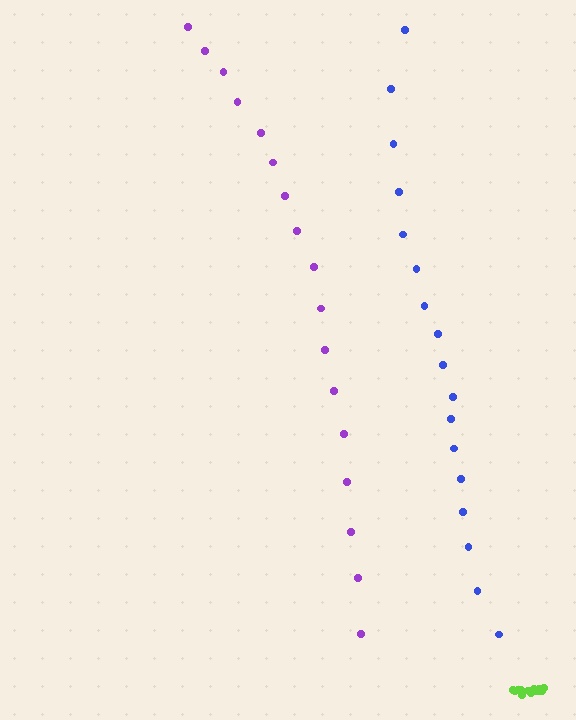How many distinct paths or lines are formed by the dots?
There are 3 distinct paths.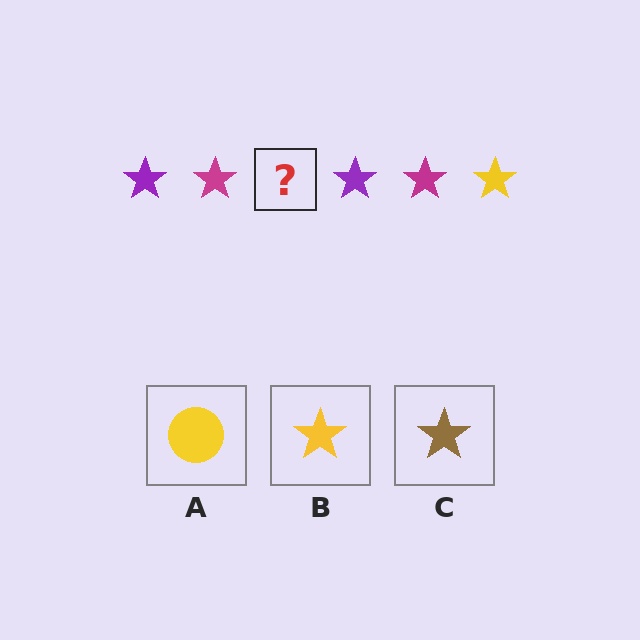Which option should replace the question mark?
Option B.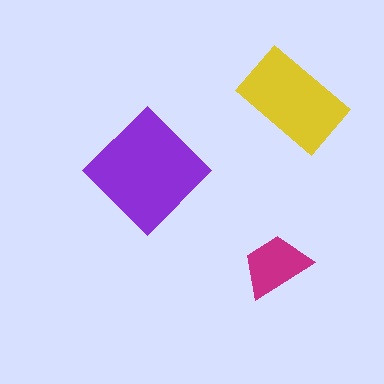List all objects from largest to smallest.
The purple diamond, the yellow rectangle, the magenta trapezoid.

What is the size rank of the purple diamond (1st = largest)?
1st.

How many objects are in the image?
There are 3 objects in the image.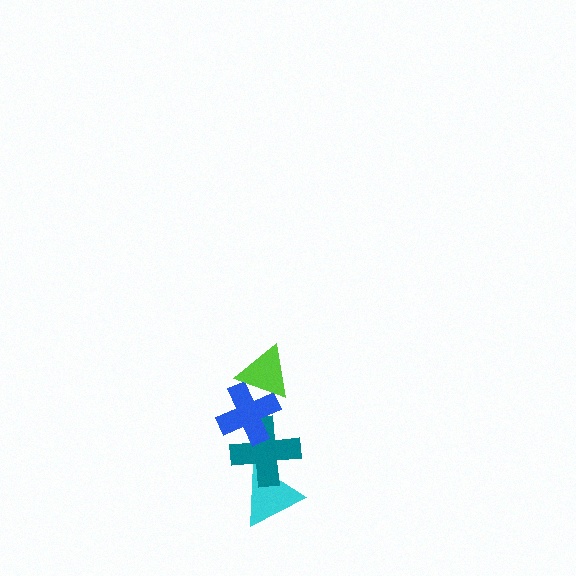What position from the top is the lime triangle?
The lime triangle is 1st from the top.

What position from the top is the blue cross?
The blue cross is 2nd from the top.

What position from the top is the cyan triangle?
The cyan triangle is 4th from the top.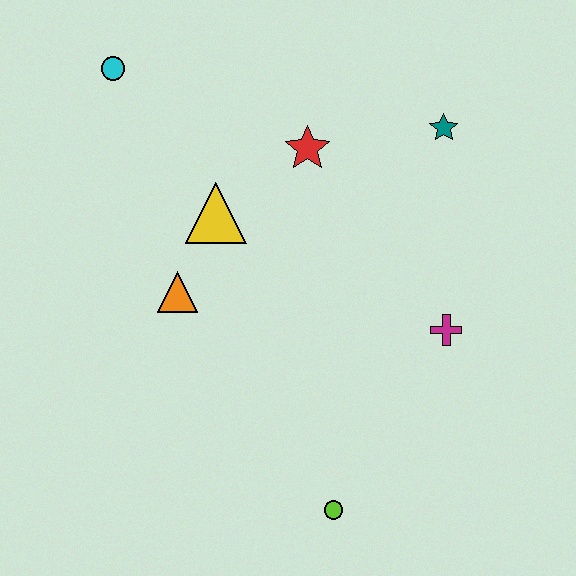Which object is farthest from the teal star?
The lime circle is farthest from the teal star.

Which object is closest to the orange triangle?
The yellow triangle is closest to the orange triangle.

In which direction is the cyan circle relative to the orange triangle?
The cyan circle is above the orange triangle.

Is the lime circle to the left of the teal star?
Yes